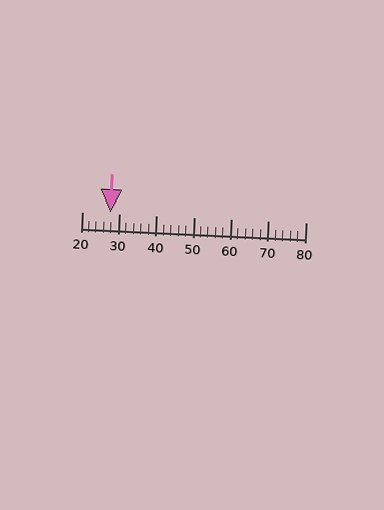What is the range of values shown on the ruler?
The ruler shows values from 20 to 80.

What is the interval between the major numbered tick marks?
The major tick marks are spaced 10 units apart.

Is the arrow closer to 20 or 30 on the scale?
The arrow is closer to 30.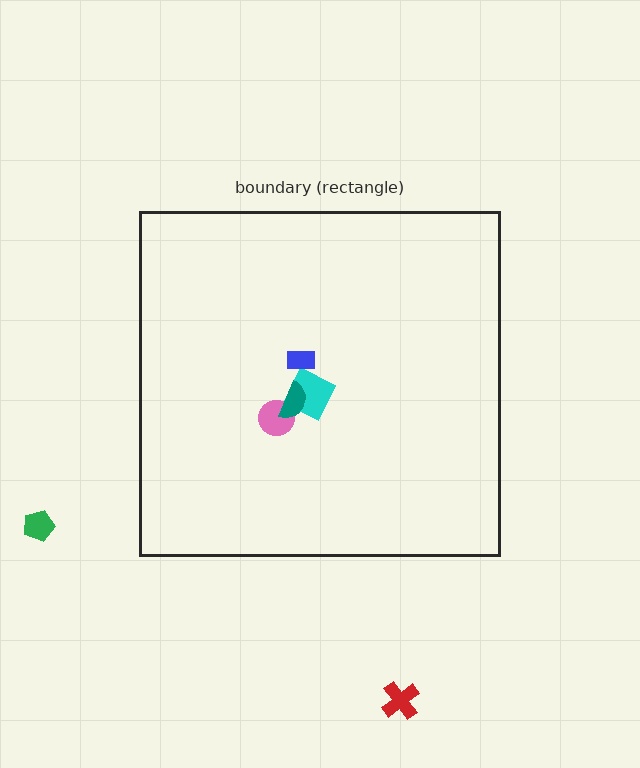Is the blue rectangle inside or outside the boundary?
Inside.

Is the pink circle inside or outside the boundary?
Inside.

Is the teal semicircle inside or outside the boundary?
Inside.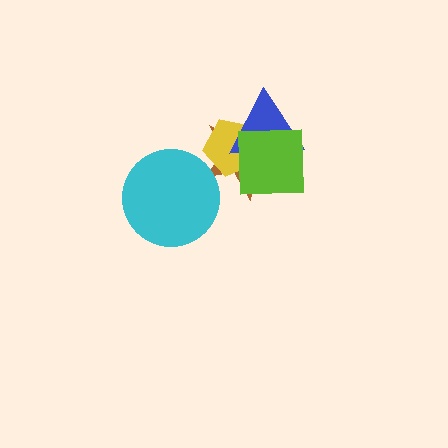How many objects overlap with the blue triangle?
3 objects overlap with the blue triangle.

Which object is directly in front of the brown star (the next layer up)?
The yellow pentagon is directly in front of the brown star.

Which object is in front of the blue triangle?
The lime square is in front of the blue triangle.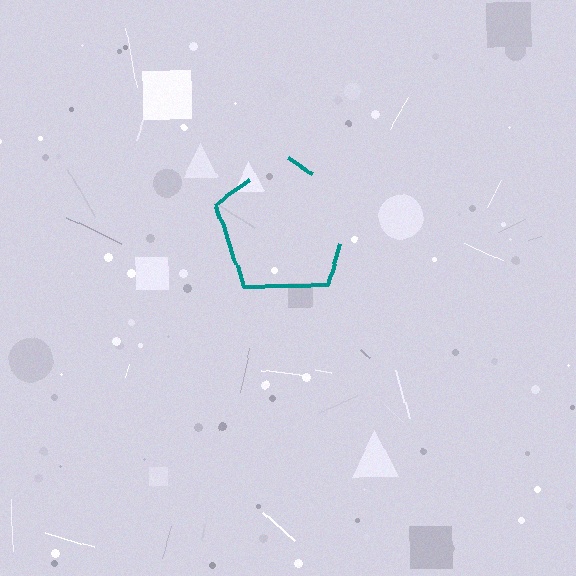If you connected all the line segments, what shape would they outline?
They would outline a pentagon.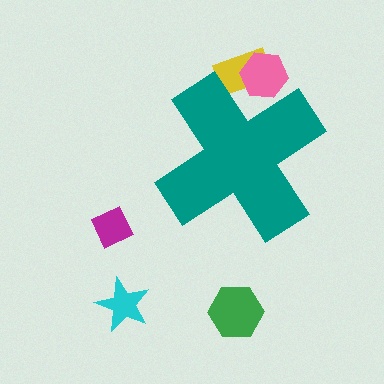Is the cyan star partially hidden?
No, the cyan star is fully visible.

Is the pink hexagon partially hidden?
Yes, the pink hexagon is partially hidden behind the teal cross.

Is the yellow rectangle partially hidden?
Yes, the yellow rectangle is partially hidden behind the teal cross.